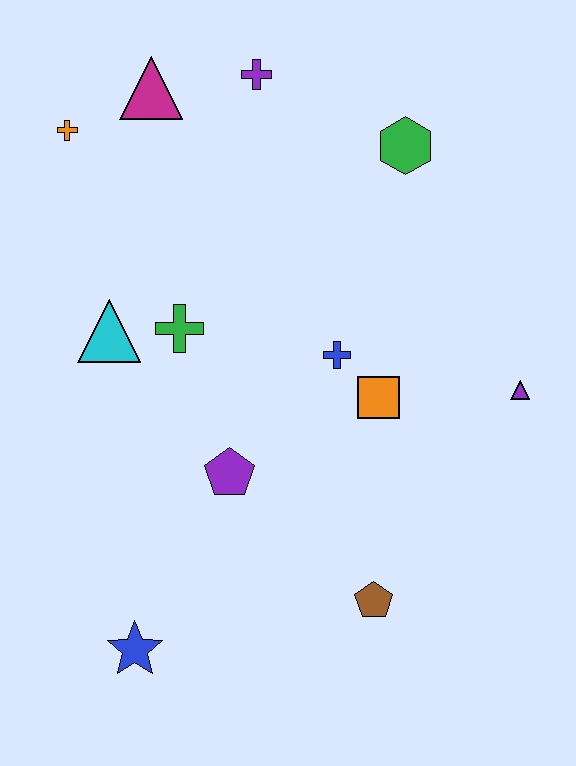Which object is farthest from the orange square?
The orange cross is farthest from the orange square.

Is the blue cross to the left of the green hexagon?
Yes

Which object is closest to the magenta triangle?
The orange cross is closest to the magenta triangle.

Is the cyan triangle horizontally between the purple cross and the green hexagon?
No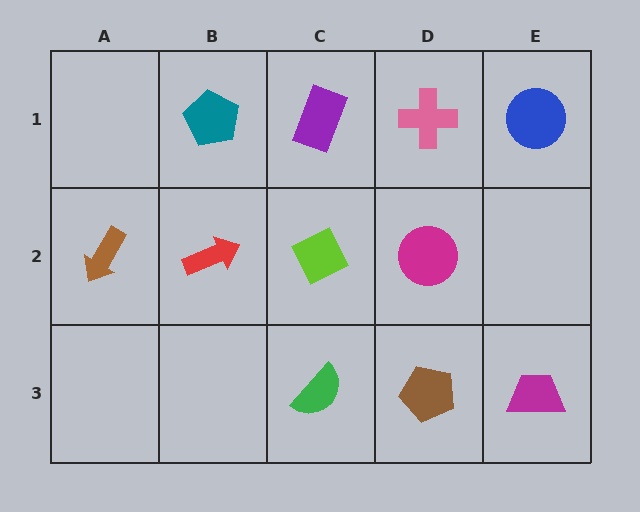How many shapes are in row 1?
4 shapes.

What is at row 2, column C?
A lime diamond.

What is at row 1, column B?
A teal pentagon.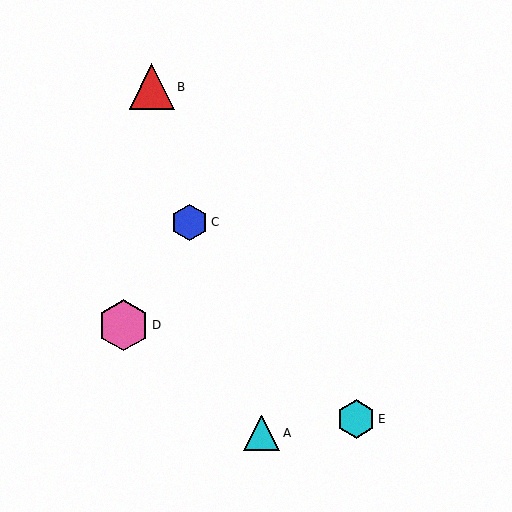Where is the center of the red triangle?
The center of the red triangle is at (152, 87).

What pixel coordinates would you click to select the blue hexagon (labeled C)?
Click at (190, 222) to select the blue hexagon C.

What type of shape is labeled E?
Shape E is a cyan hexagon.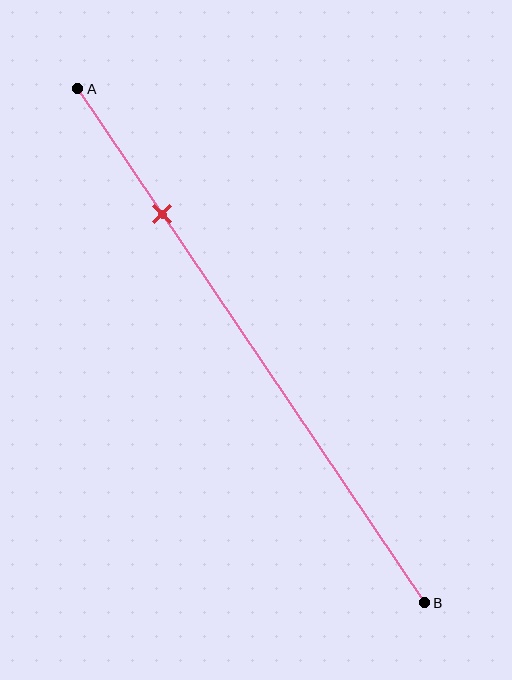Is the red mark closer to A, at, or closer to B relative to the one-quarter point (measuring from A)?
The red mark is approximately at the one-quarter point of segment AB.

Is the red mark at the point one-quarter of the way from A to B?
Yes, the mark is approximately at the one-quarter point.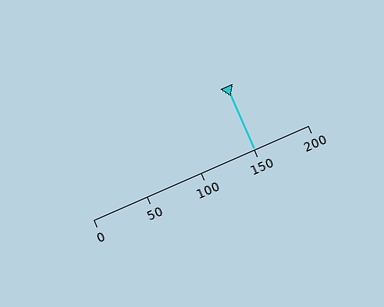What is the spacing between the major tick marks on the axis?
The major ticks are spaced 50 apart.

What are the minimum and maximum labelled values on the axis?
The axis runs from 0 to 200.